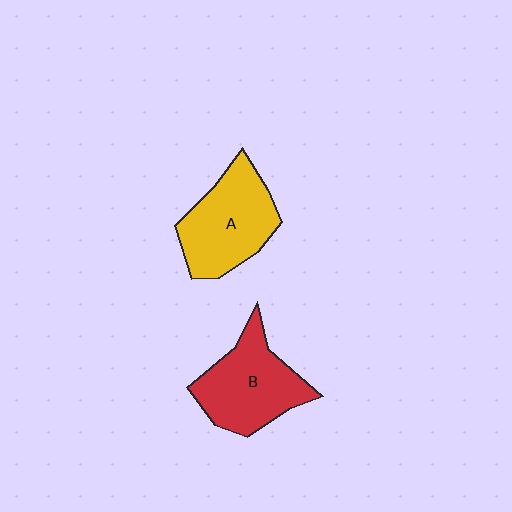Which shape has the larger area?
Shape A (yellow).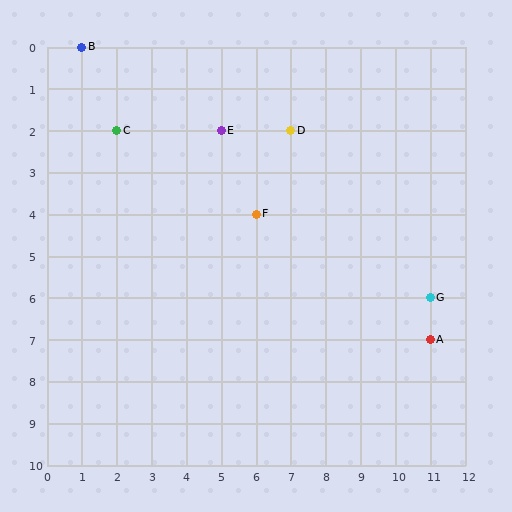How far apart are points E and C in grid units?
Points E and C are 3 columns apart.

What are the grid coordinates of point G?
Point G is at grid coordinates (11, 6).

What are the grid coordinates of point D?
Point D is at grid coordinates (7, 2).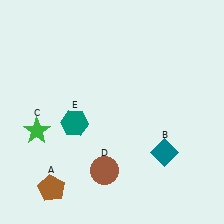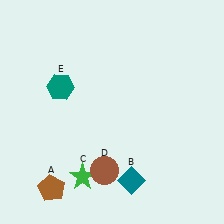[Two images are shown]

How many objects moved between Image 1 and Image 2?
3 objects moved between the two images.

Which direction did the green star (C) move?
The green star (C) moved right.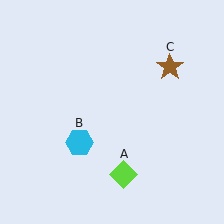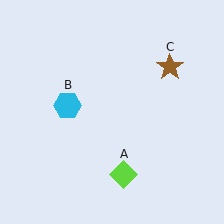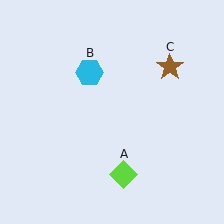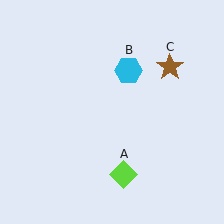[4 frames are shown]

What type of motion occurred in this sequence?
The cyan hexagon (object B) rotated clockwise around the center of the scene.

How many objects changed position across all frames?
1 object changed position: cyan hexagon (object B).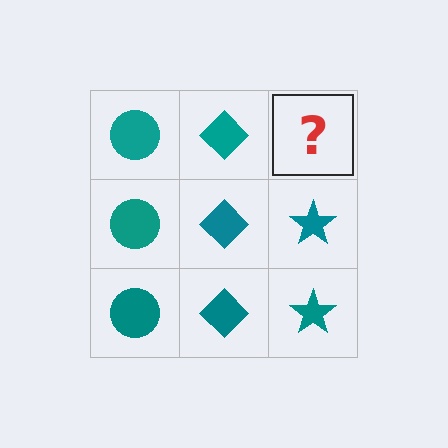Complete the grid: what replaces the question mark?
The question mark should be replaced with a teal star.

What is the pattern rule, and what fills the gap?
The rule is that each column has a consistent shape. The gap should be filled with a teal star.